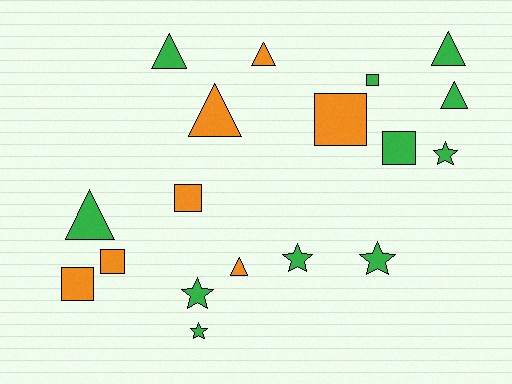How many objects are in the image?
There are 18 objects.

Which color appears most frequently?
Green, with 11 objects.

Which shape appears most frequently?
Triangle, with 7 objects.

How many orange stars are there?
There are no orange stars.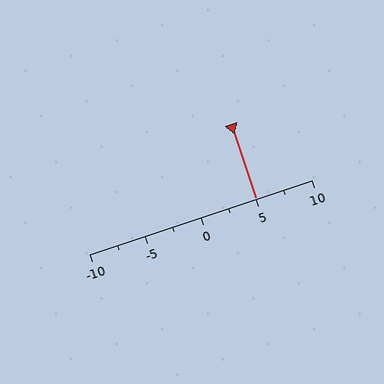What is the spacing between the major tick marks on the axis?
The major ticks are spaced 5 apart.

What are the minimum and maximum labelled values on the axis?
The axis runs from -10 to 10.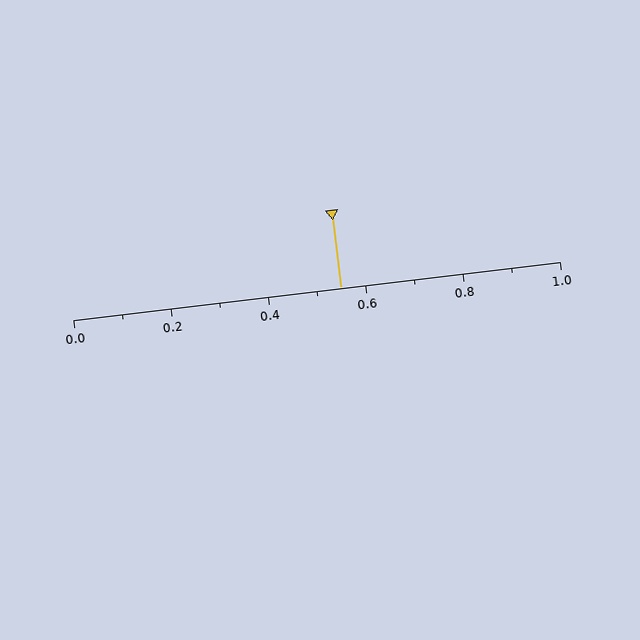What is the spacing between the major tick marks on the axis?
The major ticks are spaced 0.2 apart.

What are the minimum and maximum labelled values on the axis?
The axis runs from 0.0 to 1.0.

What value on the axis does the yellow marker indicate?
The marker indicates approximately 0.55.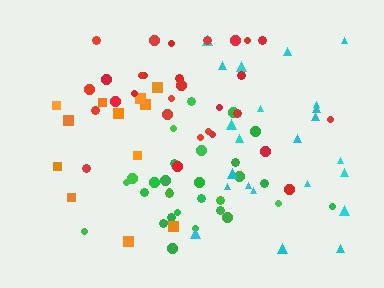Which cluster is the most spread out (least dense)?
Orange.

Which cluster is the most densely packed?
Green.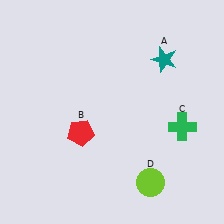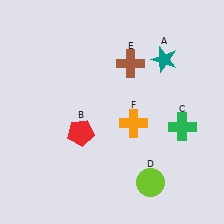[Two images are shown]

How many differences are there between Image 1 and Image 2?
There are 2 differences between the two images.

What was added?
A brown cross (E), an orange cross (F) were added in Image 2.